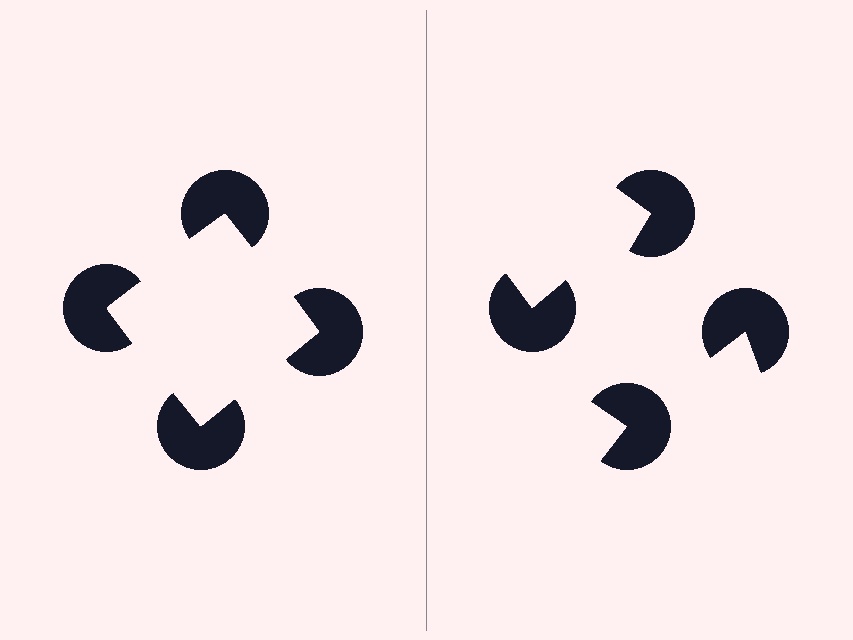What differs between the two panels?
The pac-man discs are positioned identically on both sides; only the wedge orientations differ. On the left they align to a square; on the right they are misaligned.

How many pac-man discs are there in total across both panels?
8 — 4 on each side.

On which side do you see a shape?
An illusory square appears on the left side. On the right side the wedge cuts are rotated, so no coherent shape forms.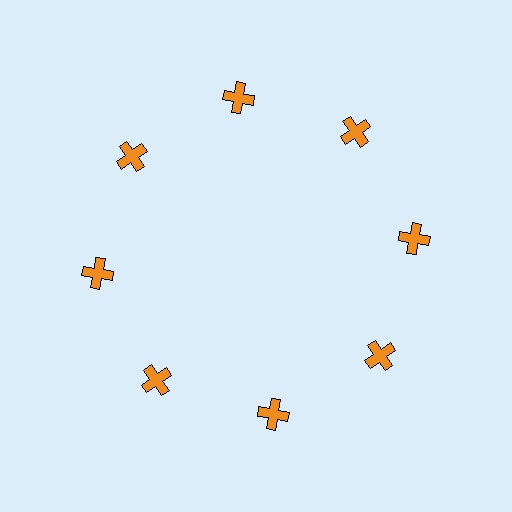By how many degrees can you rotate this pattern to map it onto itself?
The pattern maps onto itself every 45 degrees of rotation.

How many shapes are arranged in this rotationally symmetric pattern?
There are 8 shapes, arranged in 8 groups of 1.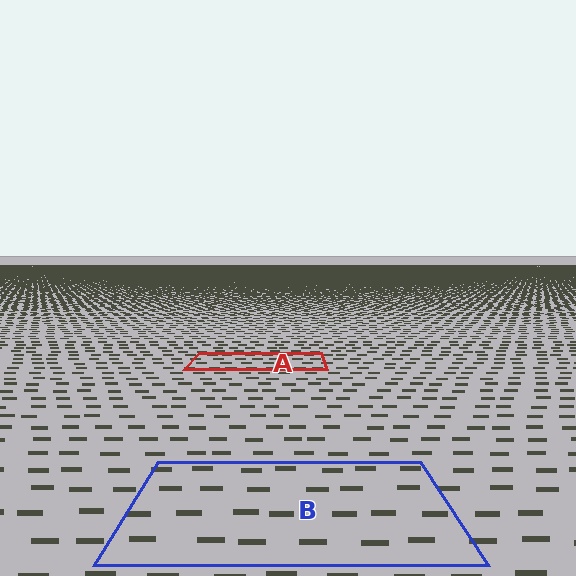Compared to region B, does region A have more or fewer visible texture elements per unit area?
Region A has more texture elements per unit area — they are packed more densely because it is farther away.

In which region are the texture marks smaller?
The texture marks are smaller in region A, because it is farther away.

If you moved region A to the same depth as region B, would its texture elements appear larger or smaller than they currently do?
They would appear larger. At a closer depth, the same texture elements are projected at a bigger on-screen size.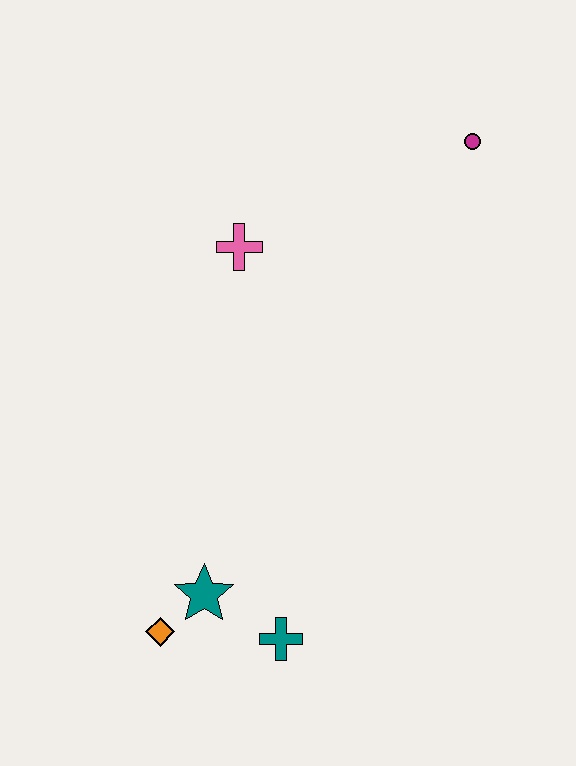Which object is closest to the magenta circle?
The pink cross is closest to the magenta circle.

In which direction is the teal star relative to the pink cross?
The teal star is below the pink cross.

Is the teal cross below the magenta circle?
Yes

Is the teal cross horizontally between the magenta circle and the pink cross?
Yes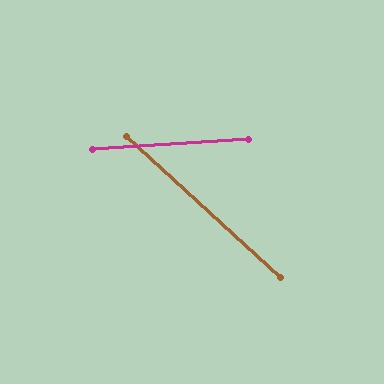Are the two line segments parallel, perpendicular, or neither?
Neither parallel nor perpendicular — they differ by about 46°.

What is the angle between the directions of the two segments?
Approximately 46 degrees.